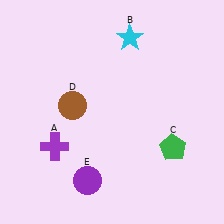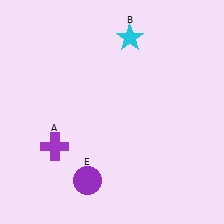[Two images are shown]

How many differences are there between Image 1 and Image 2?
There are 2 differences between the two images.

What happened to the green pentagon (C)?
The green pentagon (C) was removed in Image 2. It was in the bottom-right area of Image 1.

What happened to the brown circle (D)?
The brown circle (D) was removed in Image 2. It was in the top-left area of Image 1.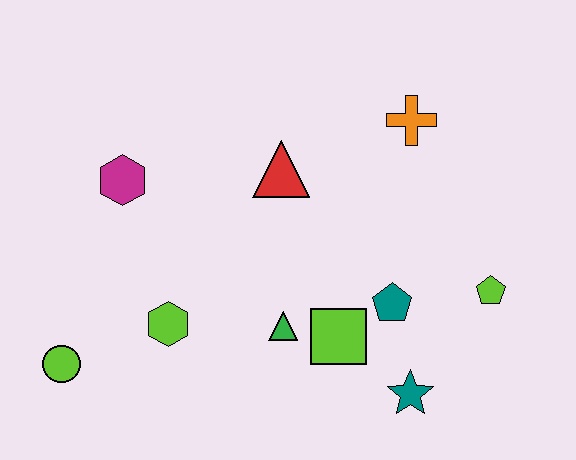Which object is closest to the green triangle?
The lime square is closest to the green triangle.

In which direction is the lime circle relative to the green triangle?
The lime circle is to the left of the green triangle.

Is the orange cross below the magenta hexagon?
No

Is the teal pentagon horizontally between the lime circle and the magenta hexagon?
No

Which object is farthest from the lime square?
The lime circle is farthest from the lime square.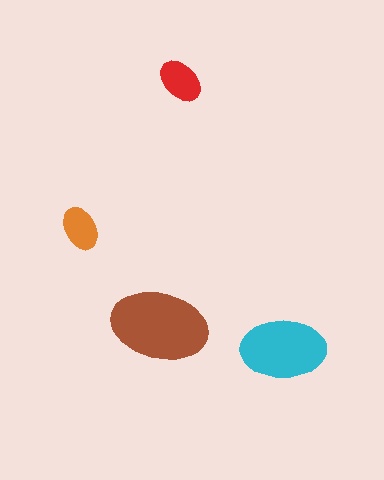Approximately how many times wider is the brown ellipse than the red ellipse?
About 2 times wider.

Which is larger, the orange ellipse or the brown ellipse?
The brown one.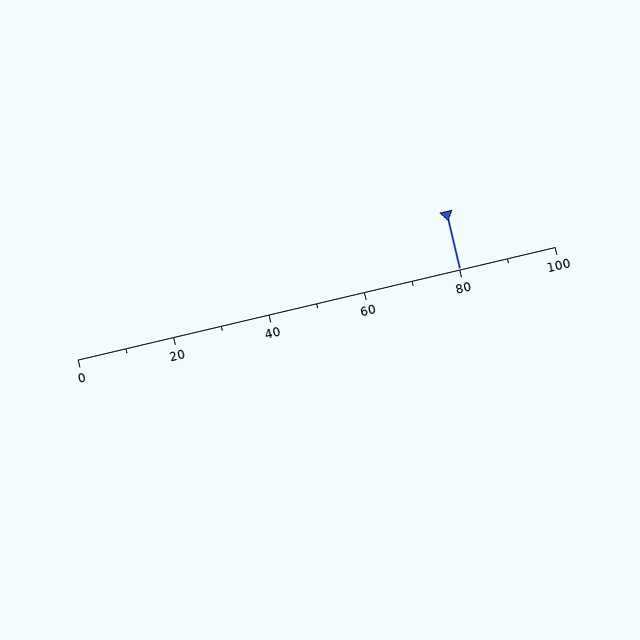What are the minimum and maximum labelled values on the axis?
The axis runs from 0 to 100.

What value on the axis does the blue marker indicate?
The marker indicates approximately 80.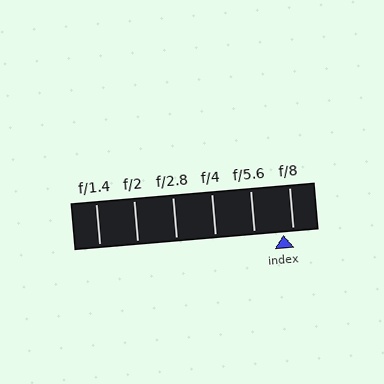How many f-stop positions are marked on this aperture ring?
There are 6 f-stop positions marked.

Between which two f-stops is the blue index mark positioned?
The index mark is between f/5.6 and f/8.